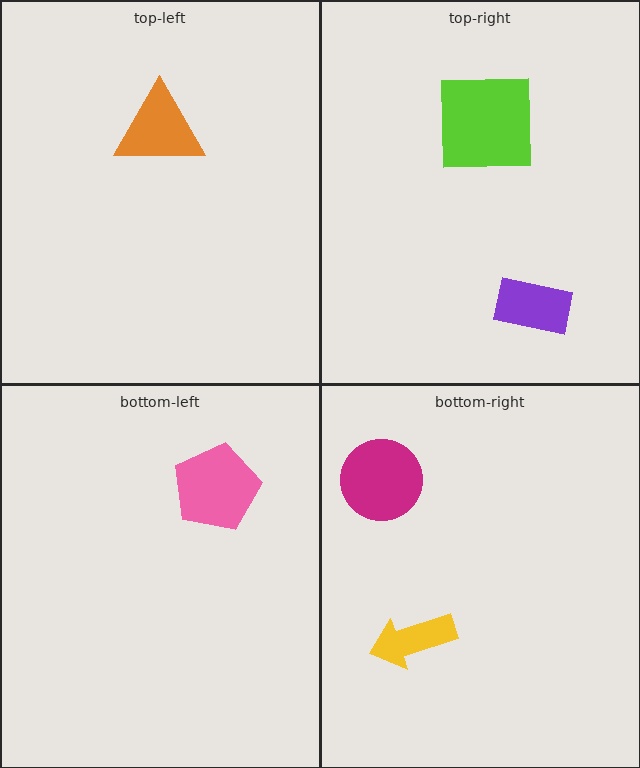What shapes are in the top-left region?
The orange triangle.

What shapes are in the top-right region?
The purple rectangle, the lime square.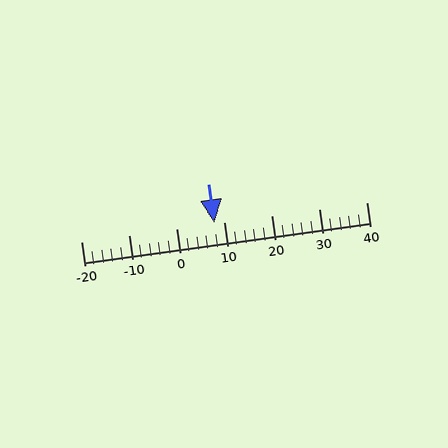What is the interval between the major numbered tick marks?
The major tick marks are spaced 10 units apart.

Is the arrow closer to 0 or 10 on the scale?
The arrow is closer to 10.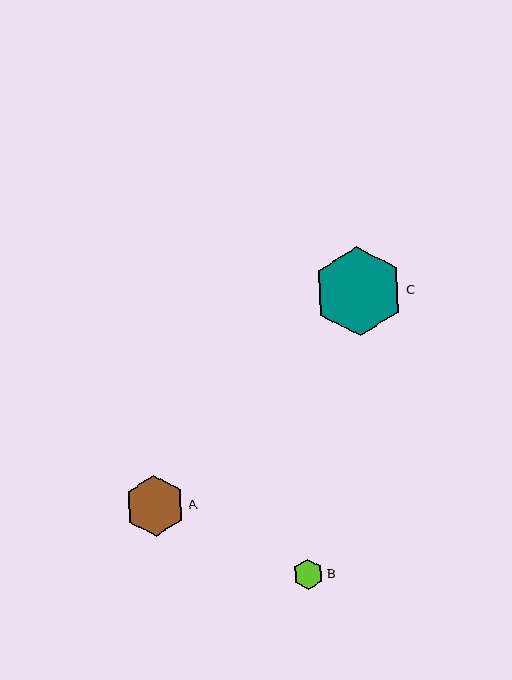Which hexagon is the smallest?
Hexagon B is the smallest with a size of approximately 31 pixels.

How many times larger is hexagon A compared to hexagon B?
Hexagon A is approximately 2.0 times the size of hexagon B.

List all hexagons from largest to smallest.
From largest to smallest: C, A, B.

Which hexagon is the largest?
Hexagon C is the largest with a size of approximately 89 pixels.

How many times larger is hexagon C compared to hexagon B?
Hexagon C is approximately 2.9 times the size of hexagon B.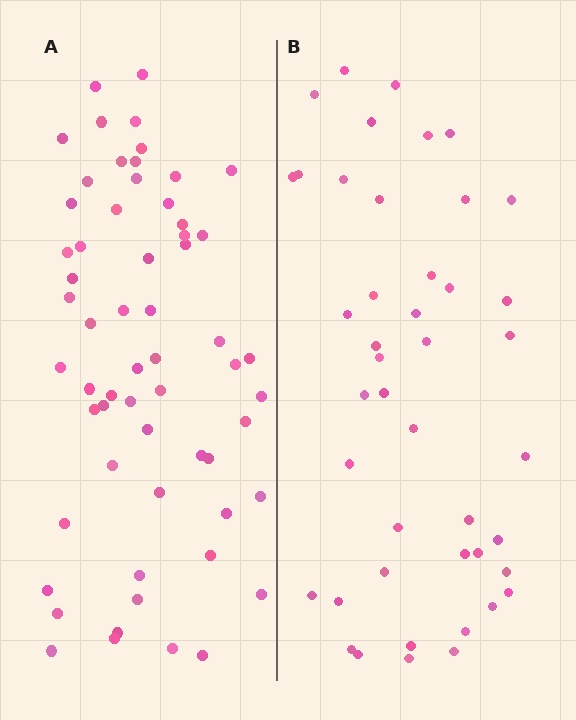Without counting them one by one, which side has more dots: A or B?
Region A (the left region) has more dots.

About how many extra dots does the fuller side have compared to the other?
Region A has approximately 15 more dots than region B.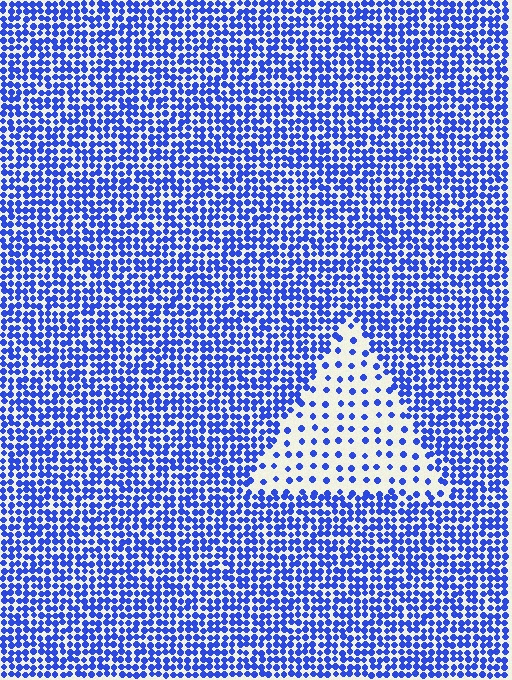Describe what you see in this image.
The image contains small blue elements arranged at two different densities. A triangle-shaped region is visible where the elements are less densely packed than the surrounding area.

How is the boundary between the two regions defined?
The boundary is defined by a change in element density (approximately 3.0x ratio). All elements are the same color, size, and shape.